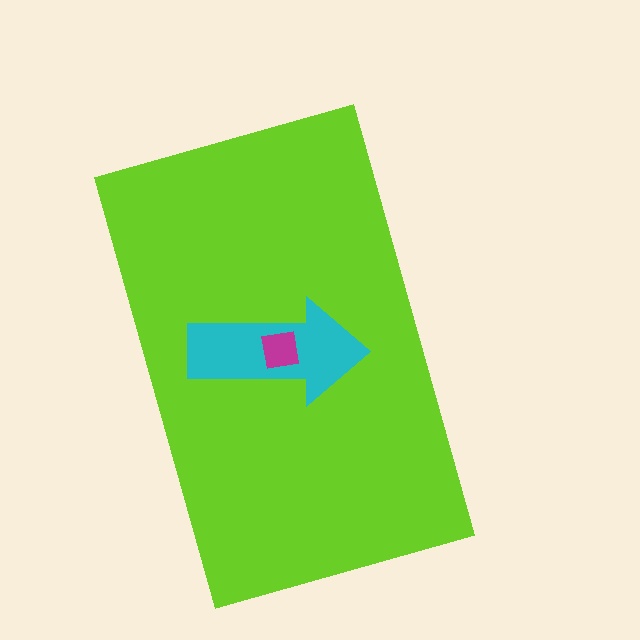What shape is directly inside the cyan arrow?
The magenta square.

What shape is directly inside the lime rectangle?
The cyan arrow.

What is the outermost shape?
The lime rectangle.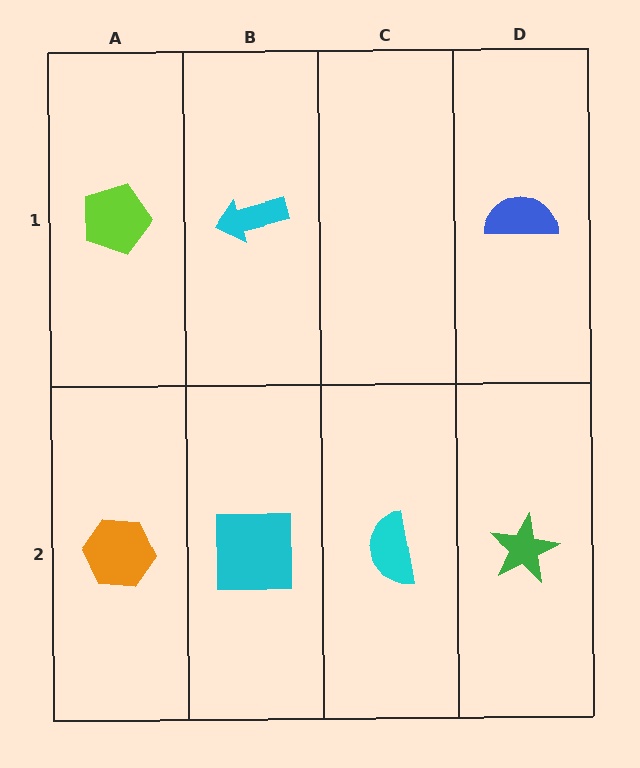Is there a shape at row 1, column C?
No, that cell is empty.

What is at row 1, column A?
A lime pentagon.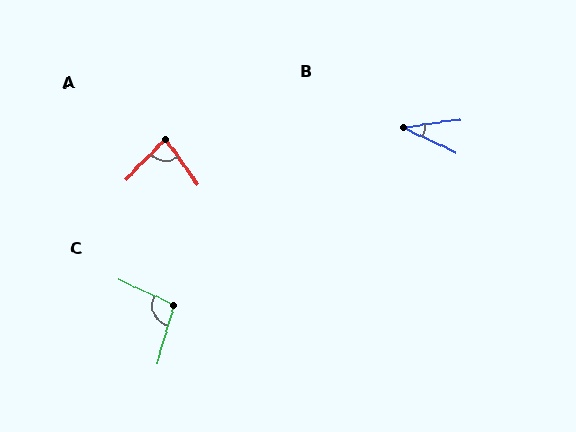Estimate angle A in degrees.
Approximately 80 degrees.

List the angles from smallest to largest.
B (33°), A (80°), C (98°).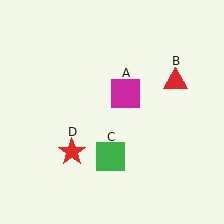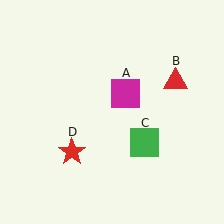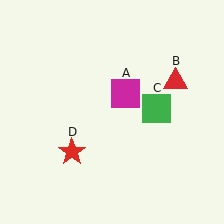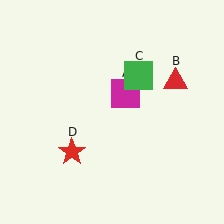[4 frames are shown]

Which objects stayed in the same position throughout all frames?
Magenta square (object A) and red triangle (object B) and red star (object D) remained stationary.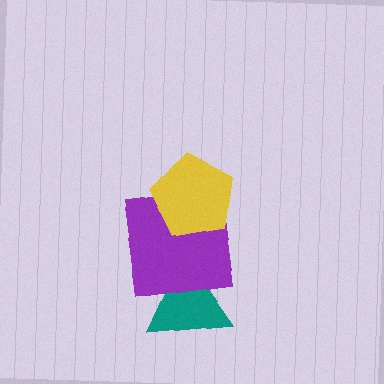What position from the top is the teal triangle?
The teal triangle is 3rd from the top.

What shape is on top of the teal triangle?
The purple square is on top of the teal triangle.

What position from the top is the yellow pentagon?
The yellow pentagon is 1st from the top.